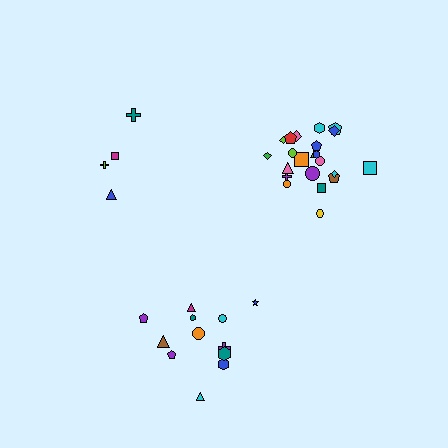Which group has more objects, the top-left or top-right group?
The top-right group.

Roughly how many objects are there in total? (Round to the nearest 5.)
Roughly 40 objects in total.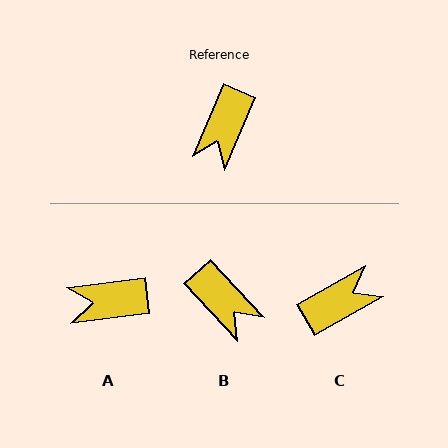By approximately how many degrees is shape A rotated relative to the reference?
Approximately 60 degrees clockwise.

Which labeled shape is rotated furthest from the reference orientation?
C, about 142 degrees away.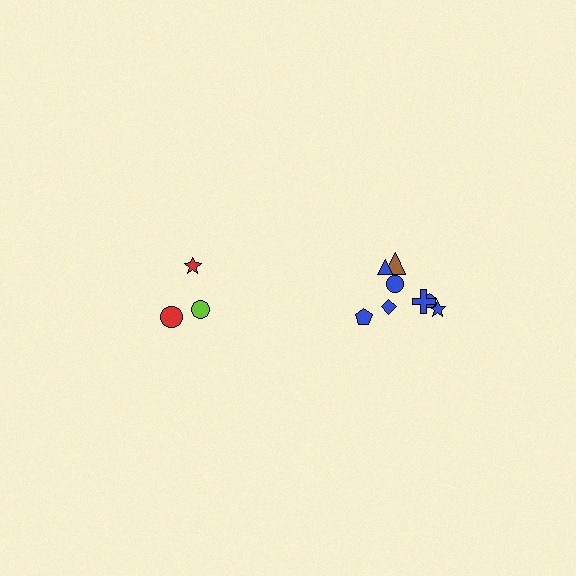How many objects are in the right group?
There are 8 objects.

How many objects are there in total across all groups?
There are 11 objects.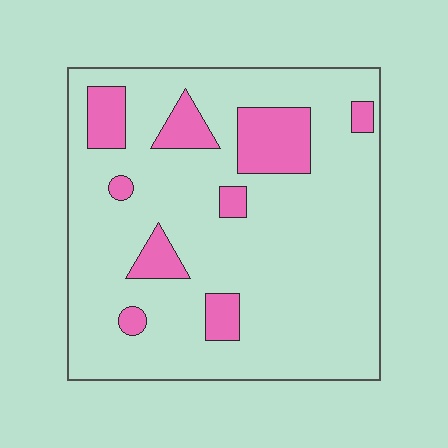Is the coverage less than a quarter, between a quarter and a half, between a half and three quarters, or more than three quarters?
Less than a quarter.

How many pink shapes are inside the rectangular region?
9.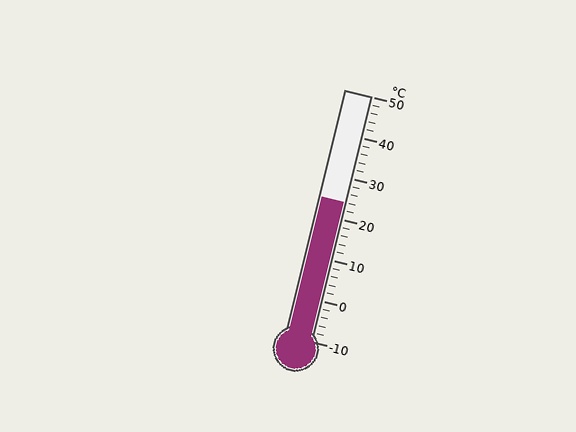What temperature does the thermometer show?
The thermometer shows approximately 24°C.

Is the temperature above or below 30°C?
The temperature is below 30°C.